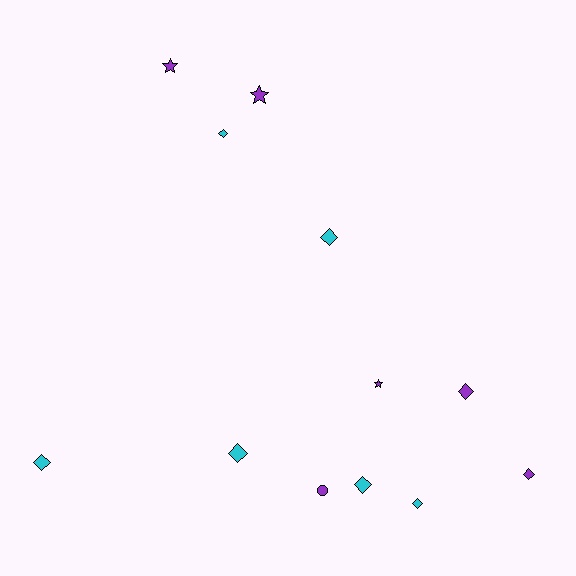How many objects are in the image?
There are 12 objects.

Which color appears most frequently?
Cyan, with 6 objects.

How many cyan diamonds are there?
There are 6 cyan diamonds.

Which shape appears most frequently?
Diamond, with 8 objects.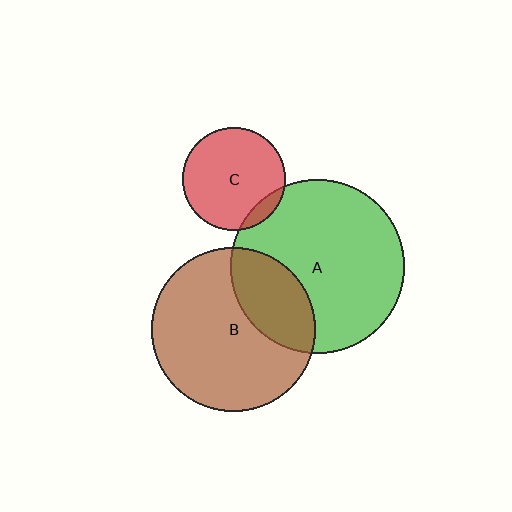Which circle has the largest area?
Circle A (green).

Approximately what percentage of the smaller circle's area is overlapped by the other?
Approximately 10%.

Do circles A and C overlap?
Yes.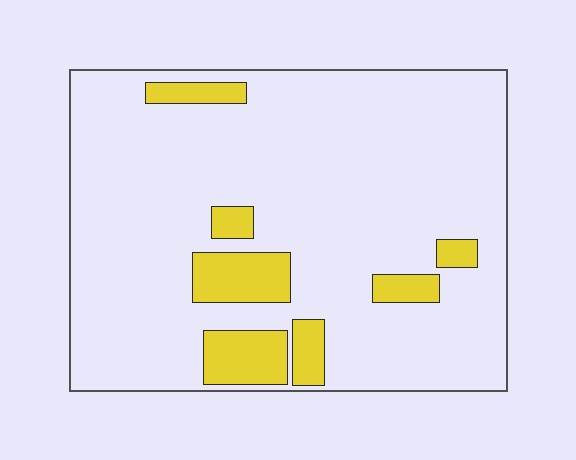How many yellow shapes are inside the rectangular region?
7.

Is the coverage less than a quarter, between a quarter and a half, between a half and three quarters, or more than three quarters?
Less than a quarter.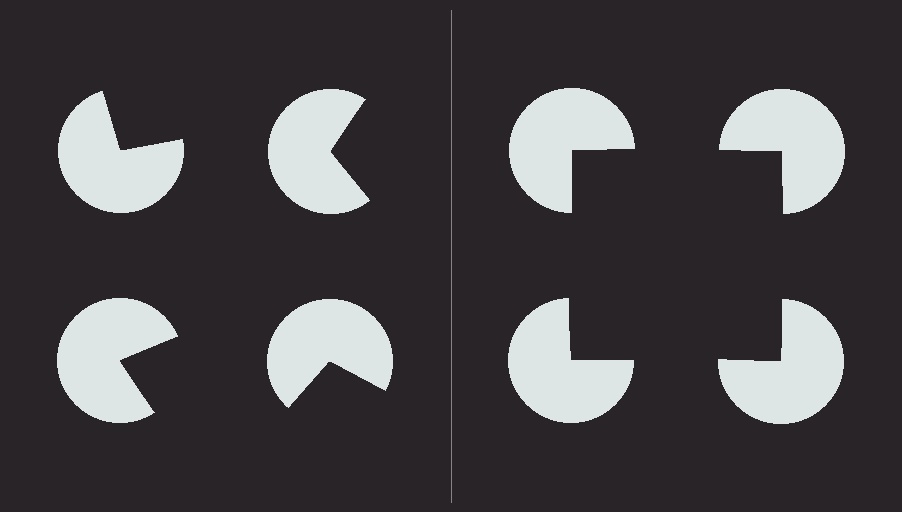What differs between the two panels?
The pac-man discs are positioned identically on both sides; only the wedge orientations differ. On the right they align to a square; on the left they are misaligned.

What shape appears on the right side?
An illusory square.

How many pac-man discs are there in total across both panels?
8 — 4 on each side.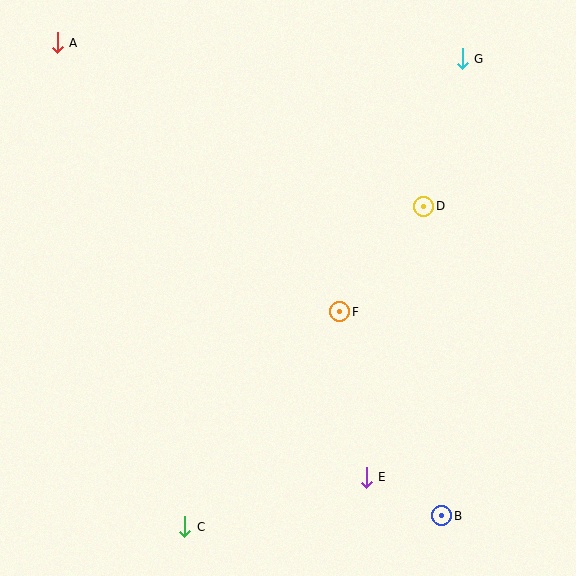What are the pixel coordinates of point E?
Point E is at (366, 477).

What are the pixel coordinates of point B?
Point B is at (442, 516).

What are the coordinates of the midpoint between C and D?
The midpoint between C and D is at (304, 366).